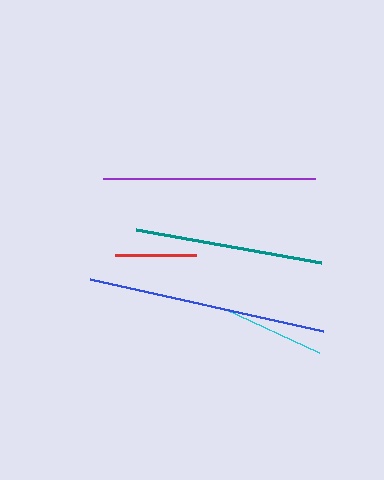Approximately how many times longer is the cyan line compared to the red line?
The cyan line is approximately 1.3 times the length of the red line.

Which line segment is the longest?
The blue line is the longest at approximately 238 pixels.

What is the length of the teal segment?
The teal segment is approximately 187 pixels long.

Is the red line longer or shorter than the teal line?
The teal line is longer than the red line.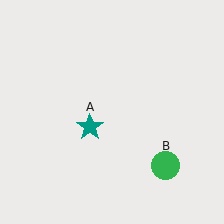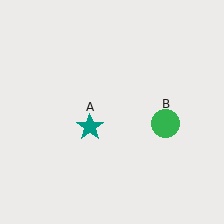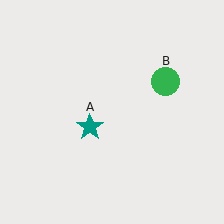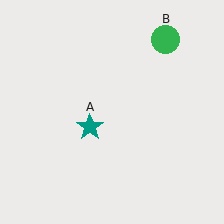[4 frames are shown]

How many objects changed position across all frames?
1 object changed position: green circle (object B).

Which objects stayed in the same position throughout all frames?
Teal star (object A) remained stationary.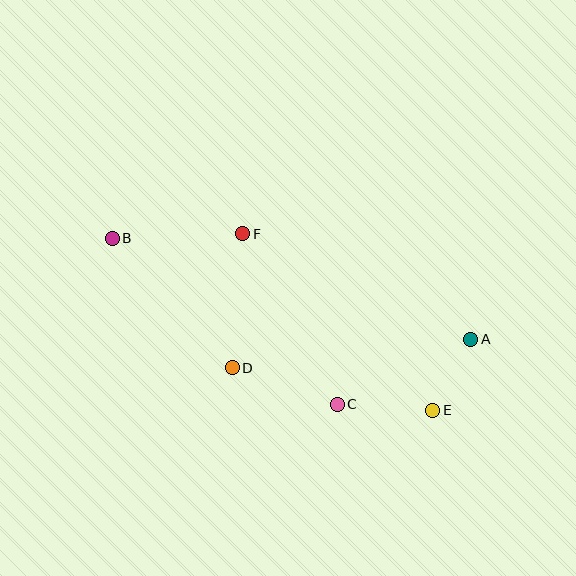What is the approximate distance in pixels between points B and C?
The distance between B and C is approximately 279 pixels.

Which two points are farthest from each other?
Points A and B are farthest from each other.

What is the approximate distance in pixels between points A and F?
The distance between A and F is approximately 251 pixels.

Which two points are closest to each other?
Points A and E are closest to each other.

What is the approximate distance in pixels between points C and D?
The distance between C and D is approximately 111 pixels.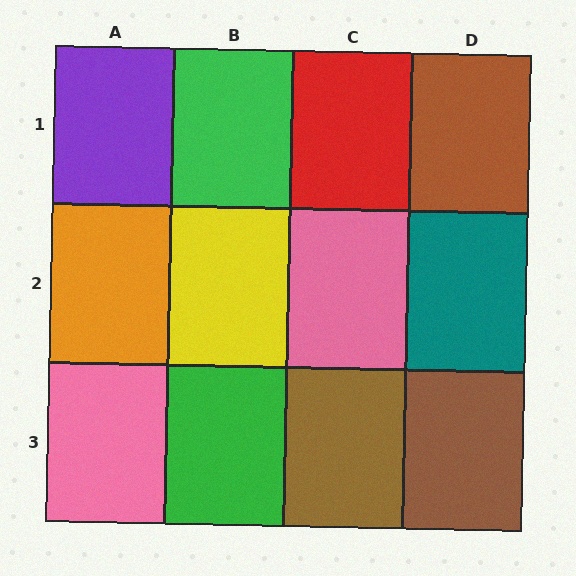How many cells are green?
2 cells are green.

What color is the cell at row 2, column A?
Orange.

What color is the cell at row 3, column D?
Brown.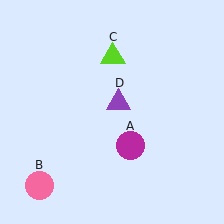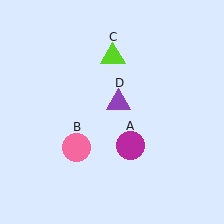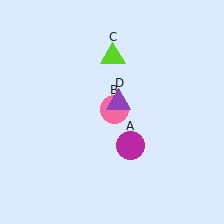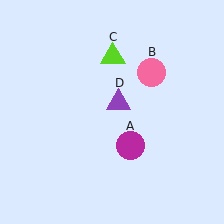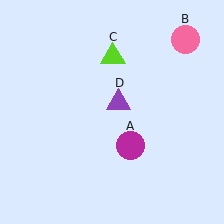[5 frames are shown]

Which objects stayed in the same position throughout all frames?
Magenta circle (object A) and lime triangle (object C) and purple triangle (object D) remained stationary.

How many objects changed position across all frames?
1 object changed position: pink circle (object B).